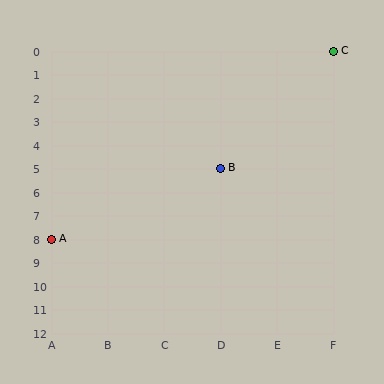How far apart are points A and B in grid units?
Points A and B are 3 columns and 3 rows apart (about 4.2 grid units diagonally).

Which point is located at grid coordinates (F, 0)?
Point C is at (F, 0).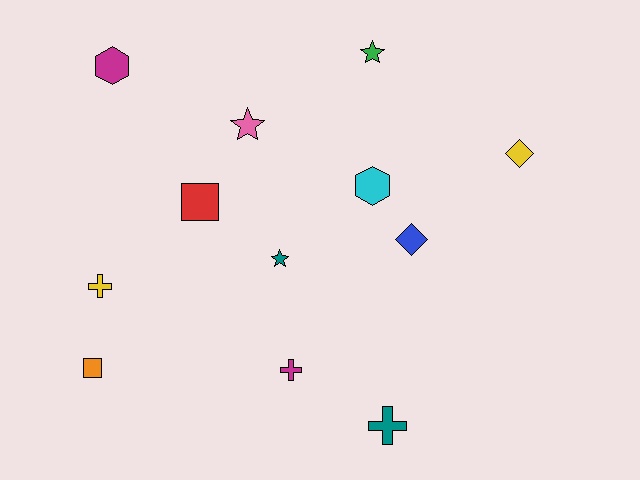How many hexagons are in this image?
There are 2 hexagons.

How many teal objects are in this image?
There are 2 teal objects.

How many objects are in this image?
There are 12 objects.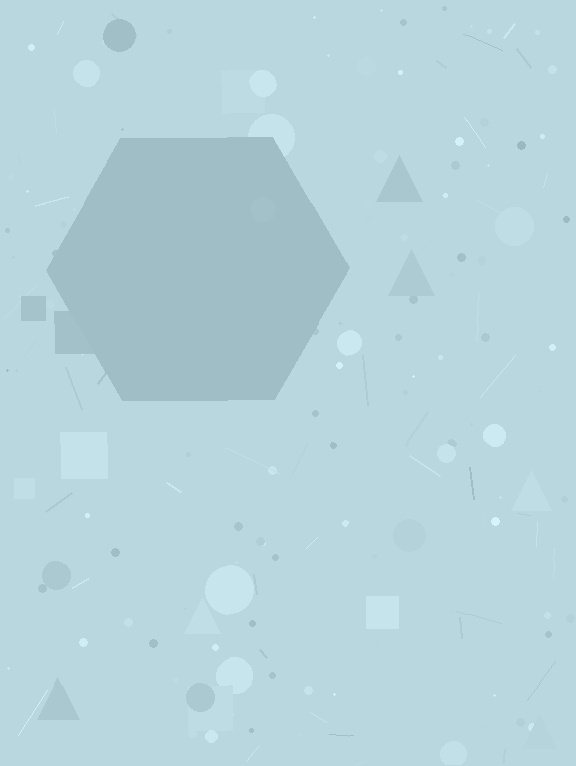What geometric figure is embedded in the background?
A hexagon is embedded in the background.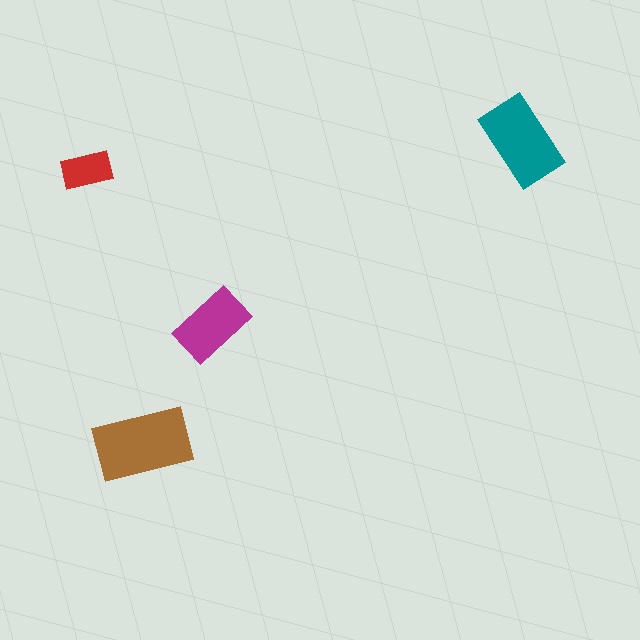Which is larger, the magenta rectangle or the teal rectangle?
The teal one.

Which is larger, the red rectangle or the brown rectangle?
The brown one.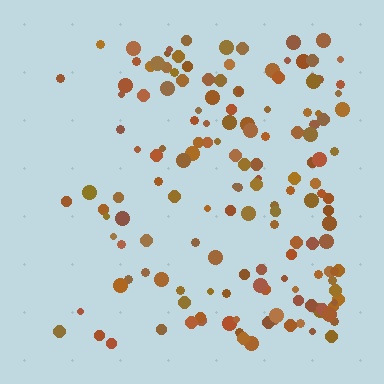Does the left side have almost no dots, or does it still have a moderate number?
Still a moderate number, just noticeably fewer than the right.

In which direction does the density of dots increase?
From left to right, with the right side densest.